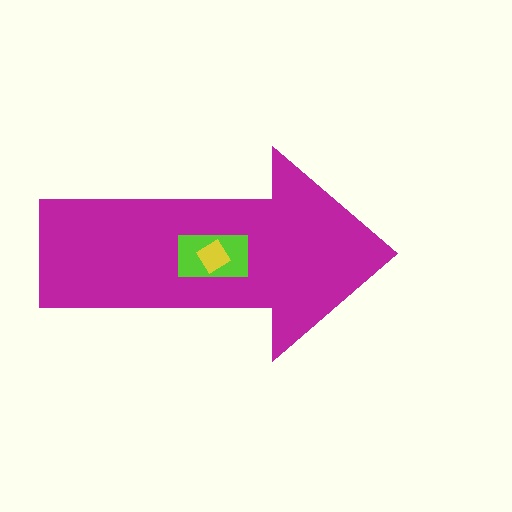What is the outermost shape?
The magenta arrow.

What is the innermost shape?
The yellow diamond.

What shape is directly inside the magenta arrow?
The lime rectangle.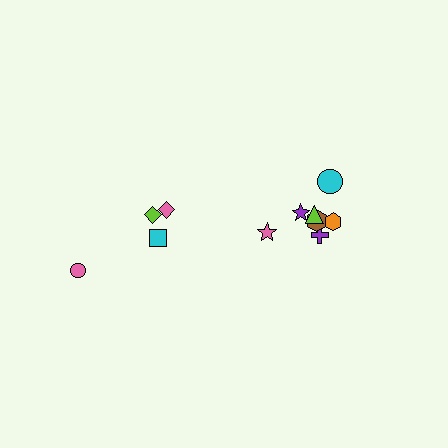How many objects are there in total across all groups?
There are 11 objects.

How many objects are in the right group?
There are 7 objects.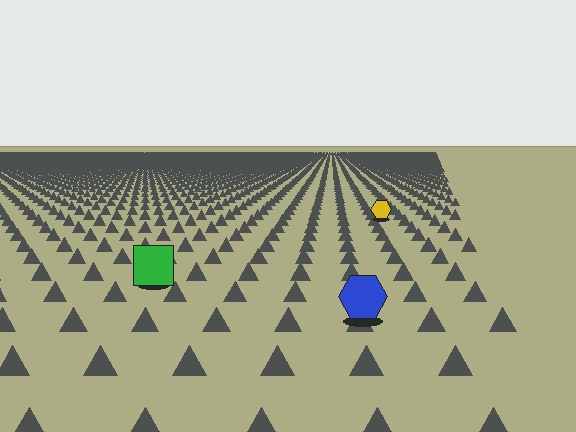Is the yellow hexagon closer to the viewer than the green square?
No. The green square is closer — you can tell from the texture gradient: the ground texture is coarser near it.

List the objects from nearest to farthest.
From nearest to farthest: the blue hexagon, the green square, the yellow hexagon.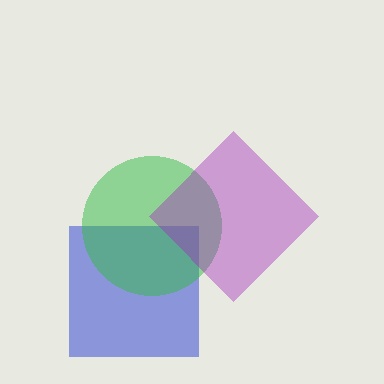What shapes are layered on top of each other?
The layered shapes are: a blue square, a green circle, a purple diamond.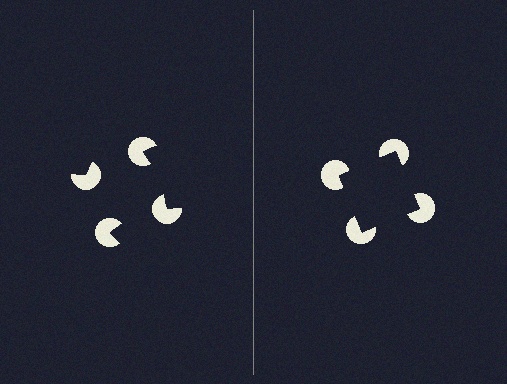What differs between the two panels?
The pac-man discs are positioned identically on both sides; only the wedge orientations differ. On the right they align to a square; on the left they are misaligned.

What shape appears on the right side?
An illusory square.